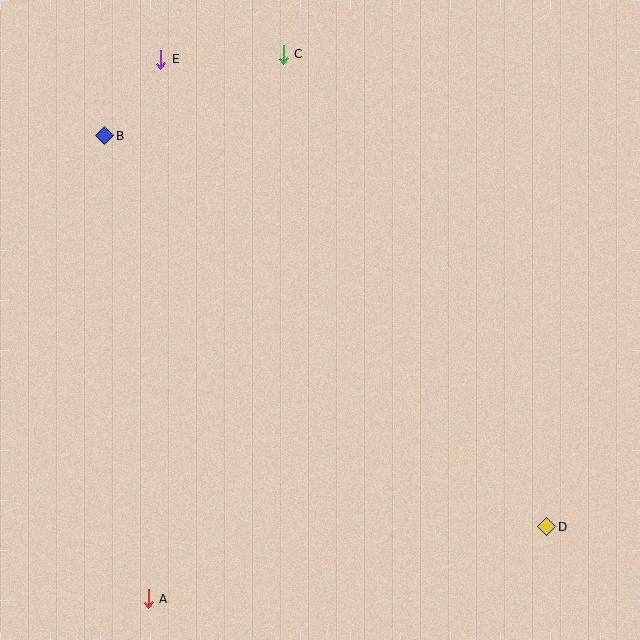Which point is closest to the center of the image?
Point C at (283, 54) is closest to the center.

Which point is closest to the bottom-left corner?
Point A is closest to the bottom-left corner.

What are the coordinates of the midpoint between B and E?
The midpoint between B and E is at (133, 98).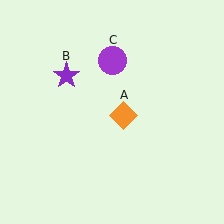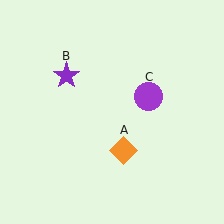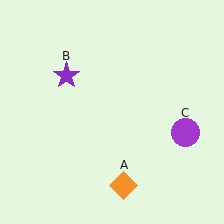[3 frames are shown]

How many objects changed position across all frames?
2 objects changed position: orange diamond (object A), purple circle (object C).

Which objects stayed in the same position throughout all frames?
Purple star (object B) remained stationary.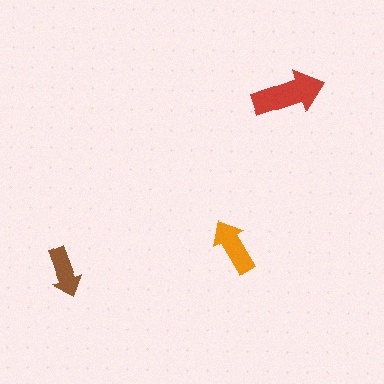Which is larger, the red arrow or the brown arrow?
The red one.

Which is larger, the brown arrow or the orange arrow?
The orange one.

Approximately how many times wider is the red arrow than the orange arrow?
About 1.5 times wider.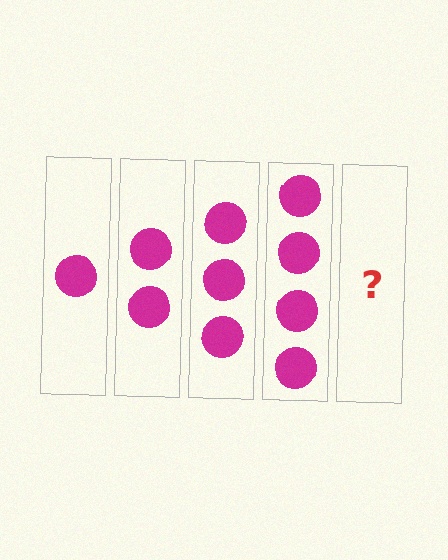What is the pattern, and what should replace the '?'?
The pattern is that each step adds one more circle. The '?' should be 5 circles.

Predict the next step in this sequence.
The next step is 5 circles.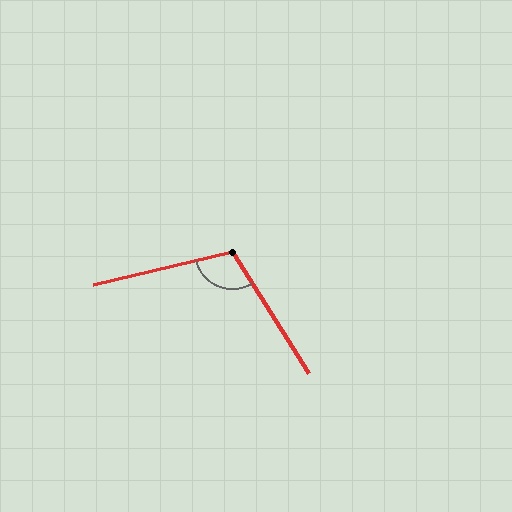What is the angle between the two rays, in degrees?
Approximately 108 degrees.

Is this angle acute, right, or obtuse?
It is obtuse.